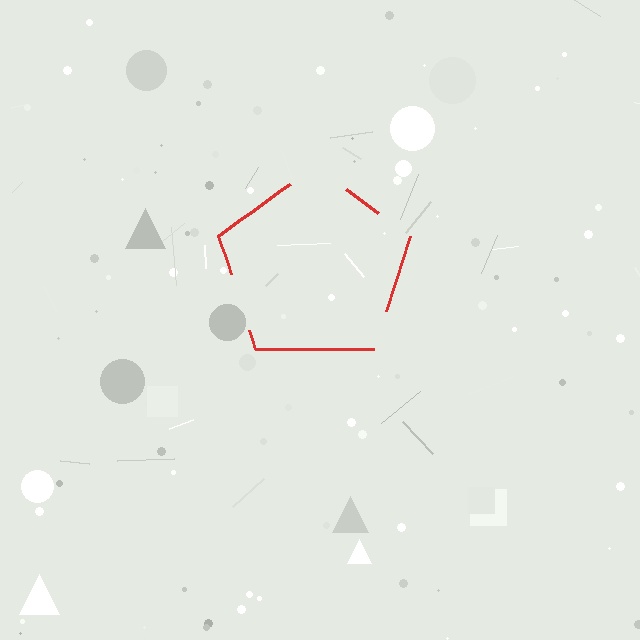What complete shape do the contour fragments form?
The contour fragments form a pentagon.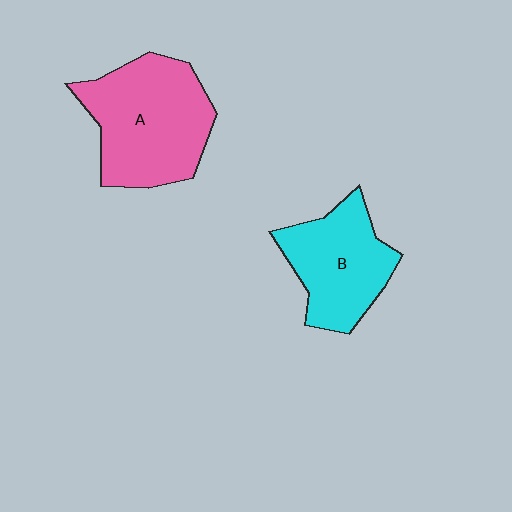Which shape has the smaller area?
Shape B (cyan).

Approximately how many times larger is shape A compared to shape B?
Approximately 1.3 times.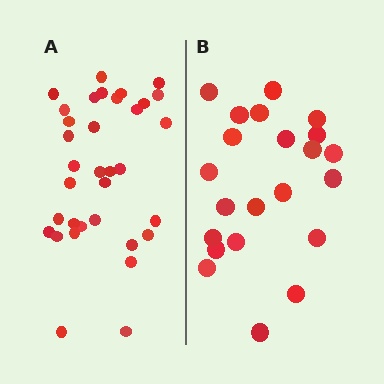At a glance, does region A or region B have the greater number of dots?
Region A (the left region) has more dots.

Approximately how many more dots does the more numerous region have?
Region A has roughly 12 or so more dots than region B.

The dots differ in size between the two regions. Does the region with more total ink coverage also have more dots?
No. Region B has more total ink coverage because its dots are larger, but region A actually contains more individual dots. Total area can be misleading — the number of items is what matters here.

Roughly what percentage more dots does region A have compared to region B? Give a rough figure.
About 55% more.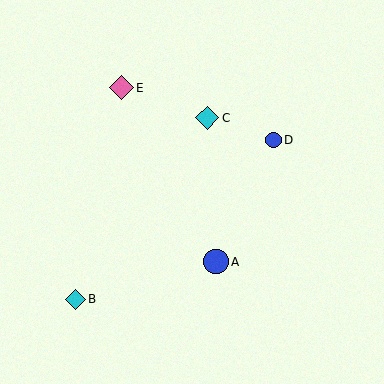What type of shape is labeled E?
Shape E is a pink diamond.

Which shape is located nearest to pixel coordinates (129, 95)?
The pink diamond (labeled E) at (121, 88) is nearest to that location.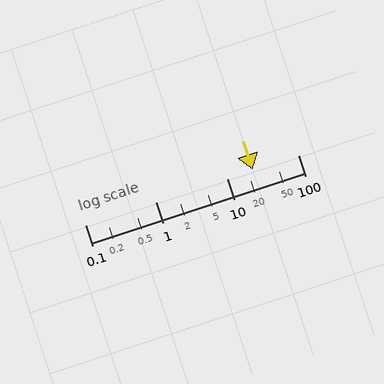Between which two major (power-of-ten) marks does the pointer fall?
The pointer is between 10 and 100.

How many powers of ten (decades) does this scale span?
The scale spans 3 decades, from 0.1 to 100.